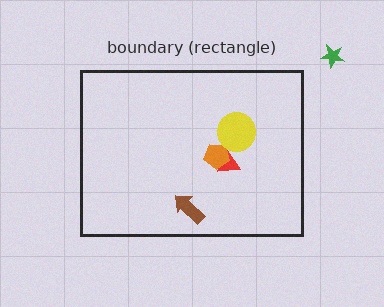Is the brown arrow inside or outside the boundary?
Inside.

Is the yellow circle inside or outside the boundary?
Inside.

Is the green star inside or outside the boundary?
Outside.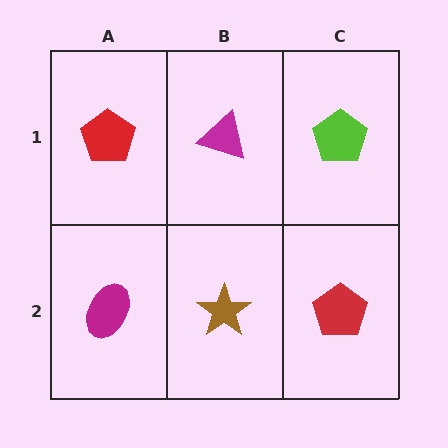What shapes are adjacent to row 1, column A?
A magenta ellipse (row 2, column A), a magenta triangle (row 1, column B).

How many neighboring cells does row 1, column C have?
2.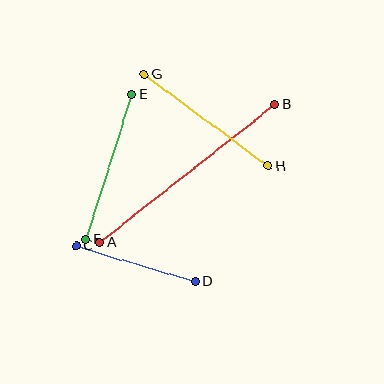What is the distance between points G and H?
The distance is approximately 155 pixels.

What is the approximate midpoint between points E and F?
The midpoint is at approximately (109, 167) pixels.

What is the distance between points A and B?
The distance is approximately 223 pixels.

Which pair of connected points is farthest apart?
Points A and B are farthest apart.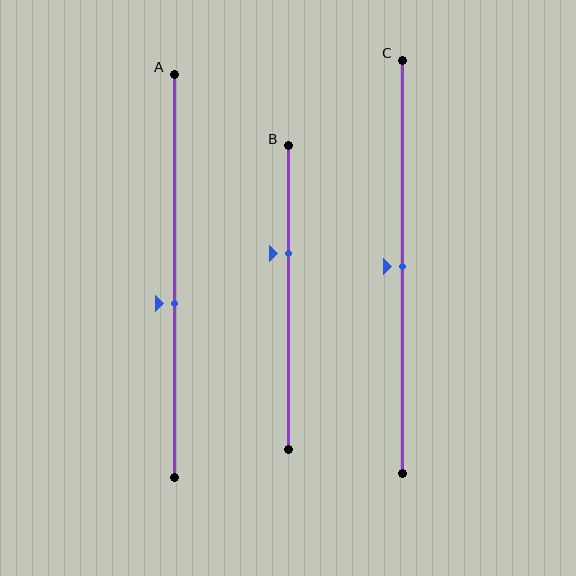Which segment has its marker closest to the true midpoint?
Segment C has its marker closest to the true midpoint.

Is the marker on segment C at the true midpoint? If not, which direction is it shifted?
Yes, the marker on segment C is at the true midpoint.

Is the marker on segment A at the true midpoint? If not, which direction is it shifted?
No, the marker on segment A is shifted downward by about 7% of the segment length.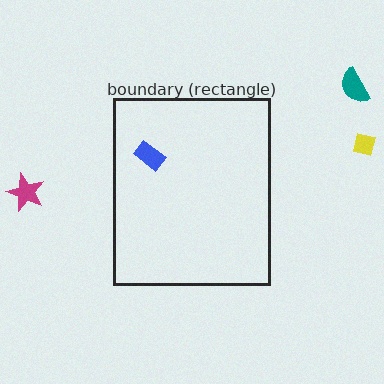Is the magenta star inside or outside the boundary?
Outside.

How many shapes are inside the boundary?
1 inside, 3 outside.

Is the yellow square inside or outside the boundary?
Outside.